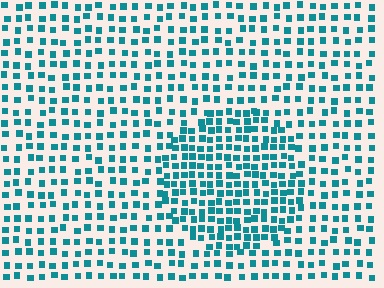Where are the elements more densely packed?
The elements are more densely packed inside the circle boundary.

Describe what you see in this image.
The image contains small teal elements arranged at two different densities. A circle-shaped region is visible where the elements are more densely packed than the surrounding area.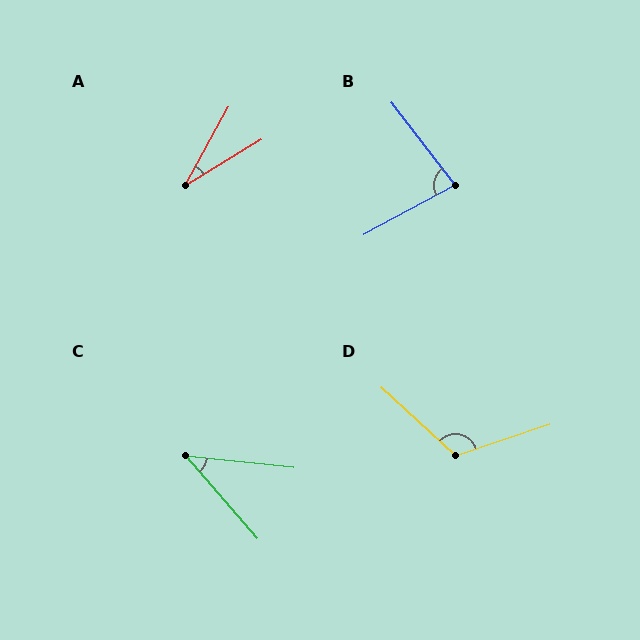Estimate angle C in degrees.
Approximately 43 degrees.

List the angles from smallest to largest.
A (30°), C (43°), B (81°), D (118°).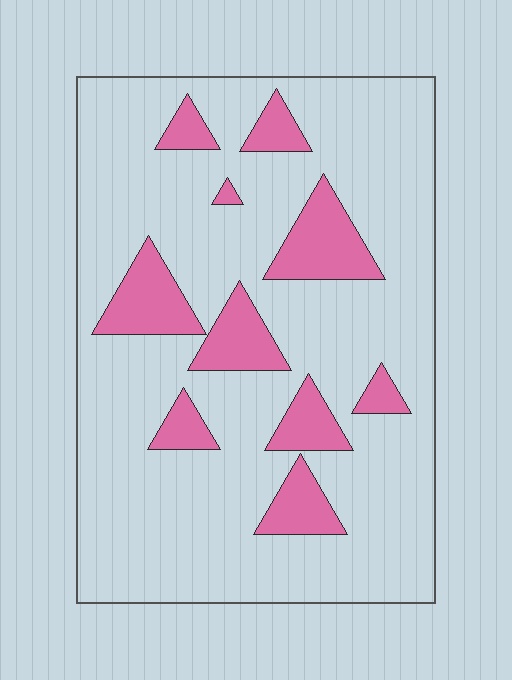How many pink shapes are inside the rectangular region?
10.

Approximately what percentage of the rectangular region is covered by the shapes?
Approximately 20%.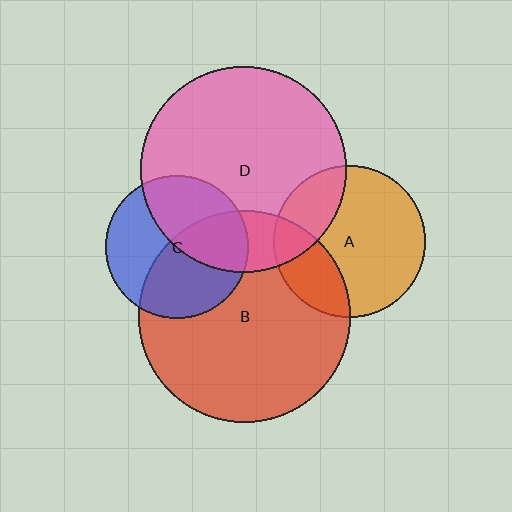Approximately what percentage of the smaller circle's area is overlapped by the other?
Approximately 50%.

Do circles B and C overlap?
Yes.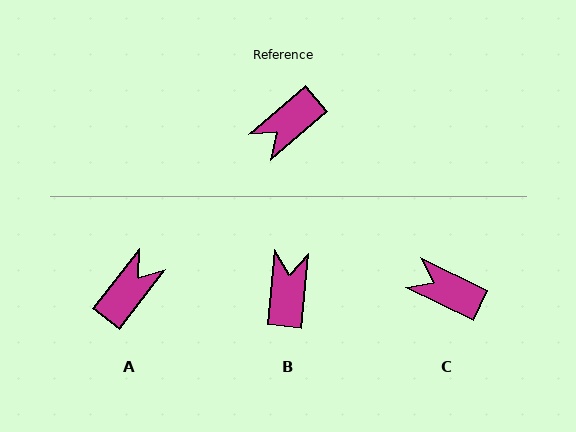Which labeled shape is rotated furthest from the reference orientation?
A, about 168 degrees away.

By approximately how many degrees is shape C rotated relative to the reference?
Approximately 66 degrees clockwise.